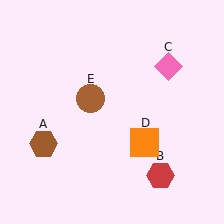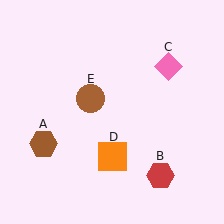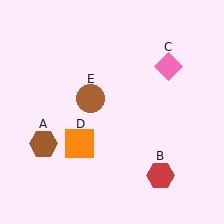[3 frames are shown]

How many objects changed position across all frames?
1 object changed position: orange square (object D).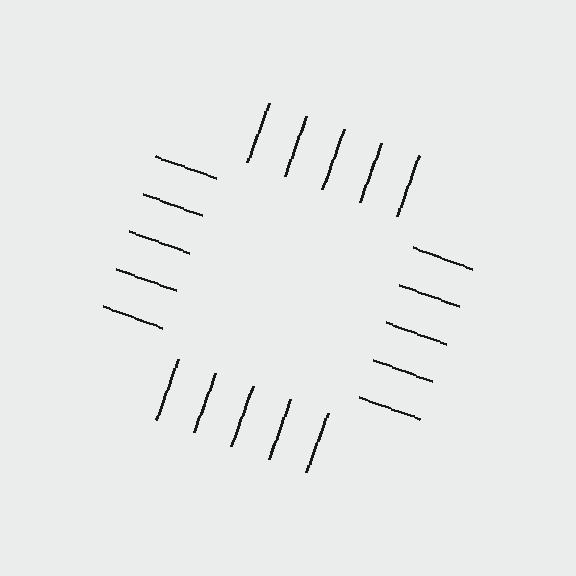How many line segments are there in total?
20 — 5 along each of the 4 edges.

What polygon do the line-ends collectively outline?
An illusory square — the line segments terminate on its edges but no continuous stroke is drawn.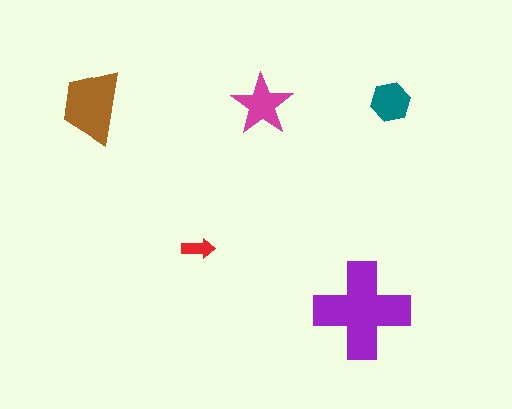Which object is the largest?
The purple cross.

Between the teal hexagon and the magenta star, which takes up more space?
The magenta star.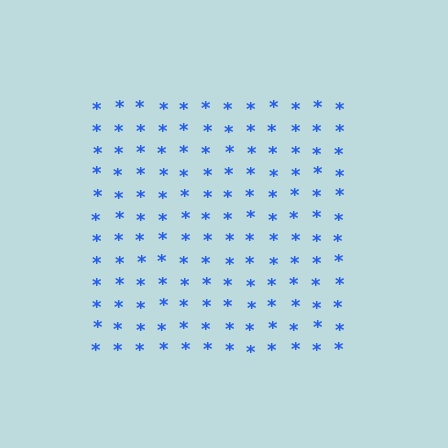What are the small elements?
The small elements are asterisks.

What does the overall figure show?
The overall figure shows a square.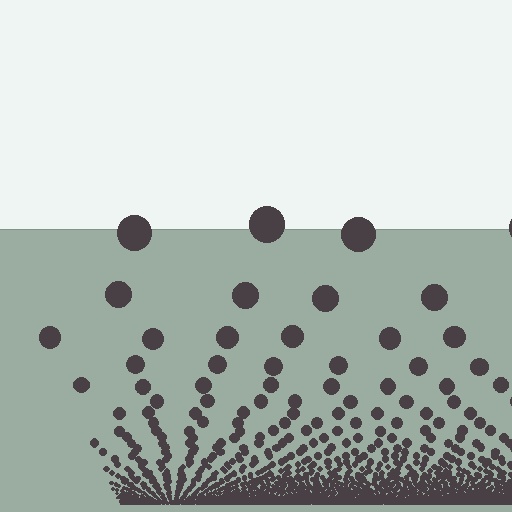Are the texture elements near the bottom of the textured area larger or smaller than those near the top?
Smaller. The gradient is inverted — elements near the bottom are smaller and denser.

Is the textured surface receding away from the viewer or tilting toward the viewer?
The surface appears to tilt toward the viewer. Texture elements get larger and sparser toward the top.